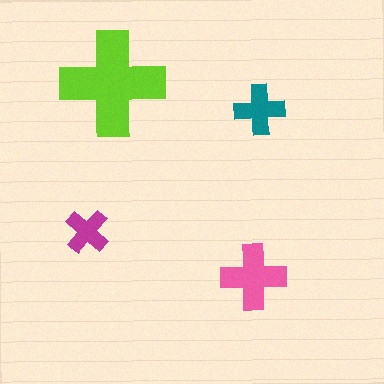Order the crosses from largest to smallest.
the lime one, the pink one, the teal one, the magenta one.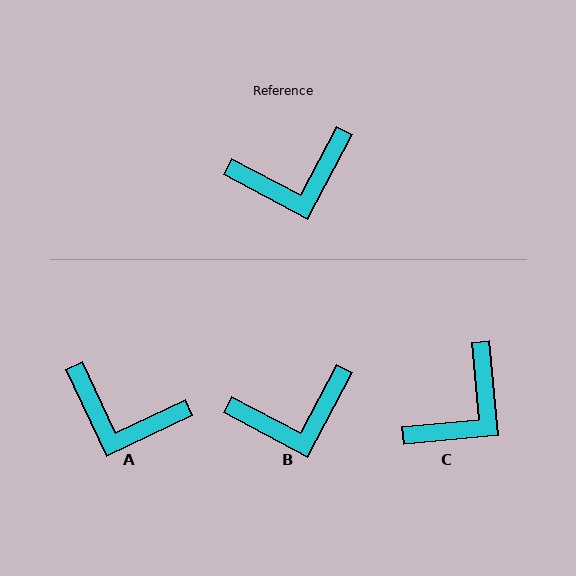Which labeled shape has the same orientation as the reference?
B.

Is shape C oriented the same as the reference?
No, it is off by about 33 degrees.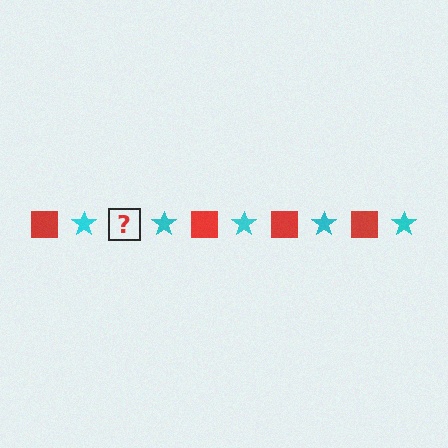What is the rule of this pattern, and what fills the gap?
The rule is that the pattern alternates between red square and cyan star. The gap should be filled with a red square.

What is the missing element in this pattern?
The missing element is a red square.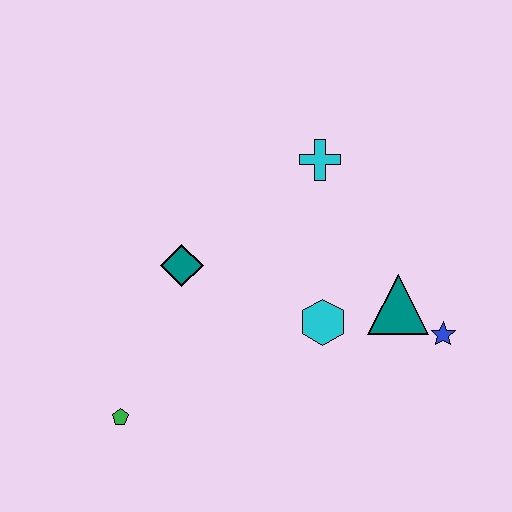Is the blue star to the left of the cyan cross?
No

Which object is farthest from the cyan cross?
The green pentagon is farthest from the cyan cross.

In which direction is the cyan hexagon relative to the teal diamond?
The cyan hexagon is to the right of the teal diamond.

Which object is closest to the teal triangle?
The blue star is closest to the teal triangle.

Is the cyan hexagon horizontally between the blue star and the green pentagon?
Yes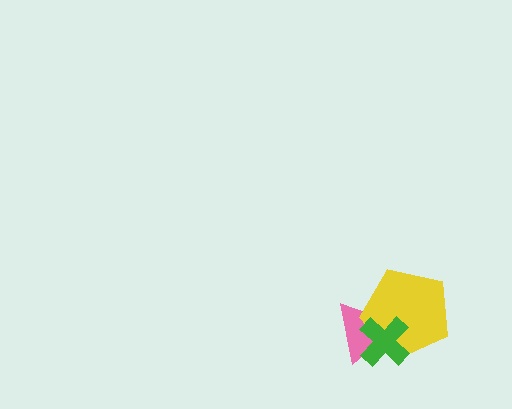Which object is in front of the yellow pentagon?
The green cross is in front of the yellow pentagon.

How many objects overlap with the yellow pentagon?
2 objects overlap with the yellow pentagon.